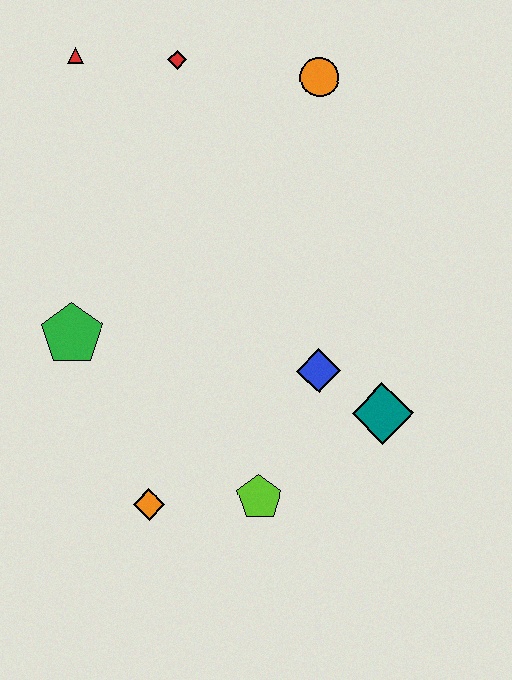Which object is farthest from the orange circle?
The orange diamond is farthest from the orange circle.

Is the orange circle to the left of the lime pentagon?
No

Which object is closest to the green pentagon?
The orange diamond is closest to the green pentagon.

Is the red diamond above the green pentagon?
Yes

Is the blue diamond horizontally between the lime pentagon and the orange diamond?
No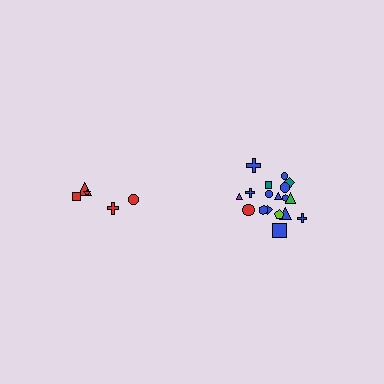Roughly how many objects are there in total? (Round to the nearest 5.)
Roughly 25 objects in total.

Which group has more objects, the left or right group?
The right group.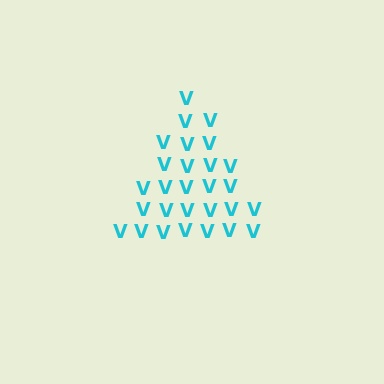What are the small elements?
The small elements are letter V's.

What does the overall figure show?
The overall figure shows a triangle.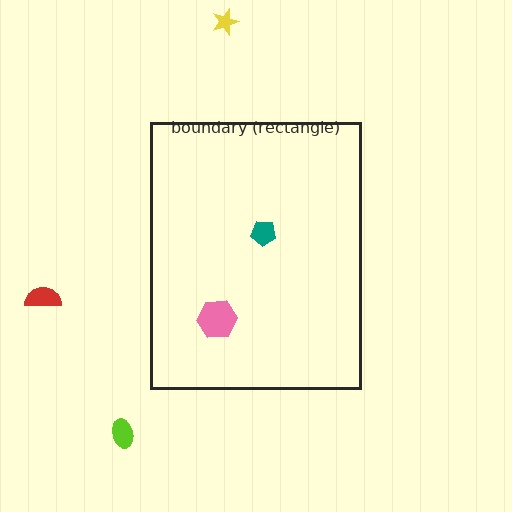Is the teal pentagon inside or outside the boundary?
Inside.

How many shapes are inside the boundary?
2 inside, 3 outside.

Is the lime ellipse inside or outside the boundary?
Outside.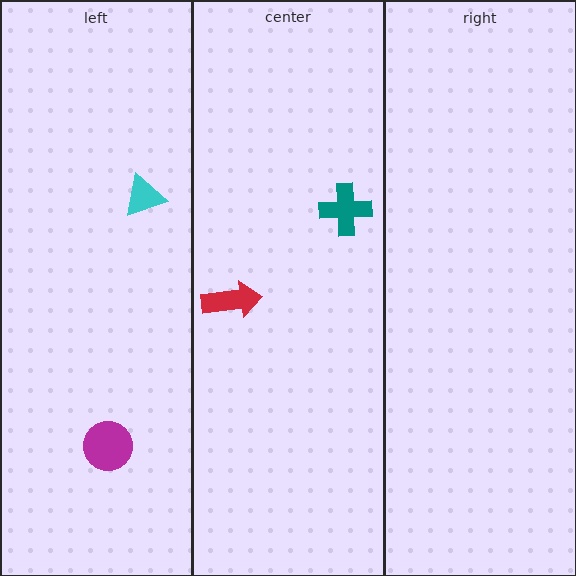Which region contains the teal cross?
The center region.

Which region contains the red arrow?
The center region.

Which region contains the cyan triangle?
The left region.